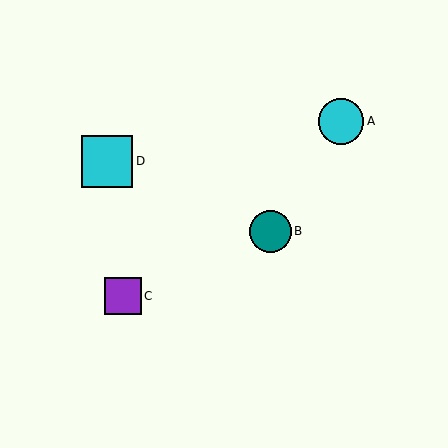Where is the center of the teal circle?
The center of the teal circle is at (270, 231).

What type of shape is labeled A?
Shape A is a cyan circle.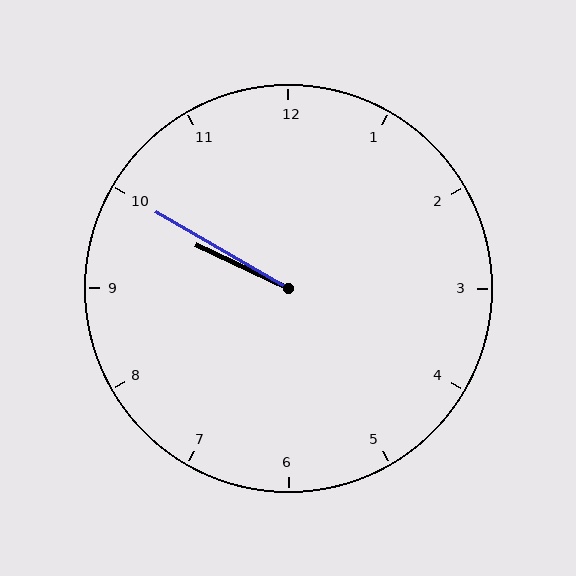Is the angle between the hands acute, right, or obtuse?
It is acute.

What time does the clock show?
9:50.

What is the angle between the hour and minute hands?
Approximately 5 degrees.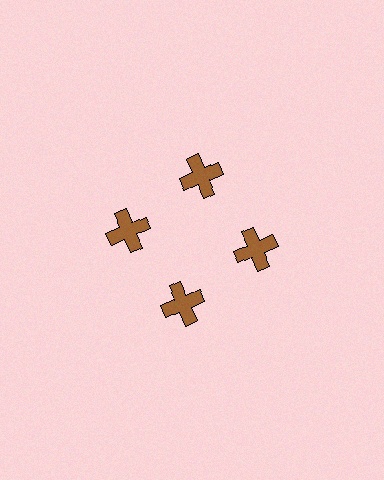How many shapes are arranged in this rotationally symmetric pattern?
There are 4 shapes, arranged in 4 groups of 1.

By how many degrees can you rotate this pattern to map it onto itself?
The pattern maps onto itself every 90 degrees of rotation.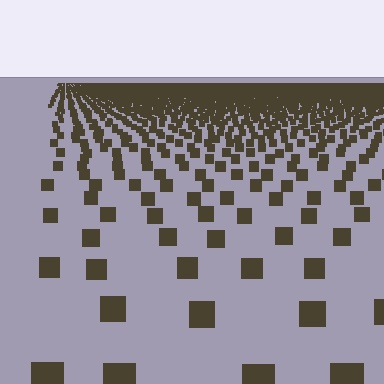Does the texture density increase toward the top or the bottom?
Density increases toward the top.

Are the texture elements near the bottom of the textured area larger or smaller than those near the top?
Larger. Near the bottom, elements are closer to the viewer and appear at a bigger on-screen size.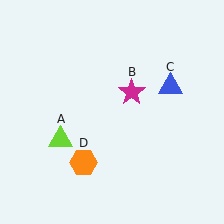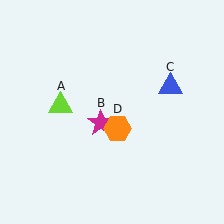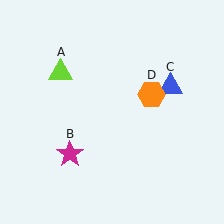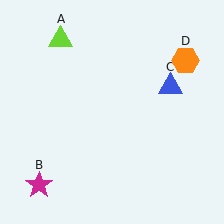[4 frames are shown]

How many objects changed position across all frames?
3 objects changed position: lime triangle (object A), magenta star (object B), orange hexagon (object D).